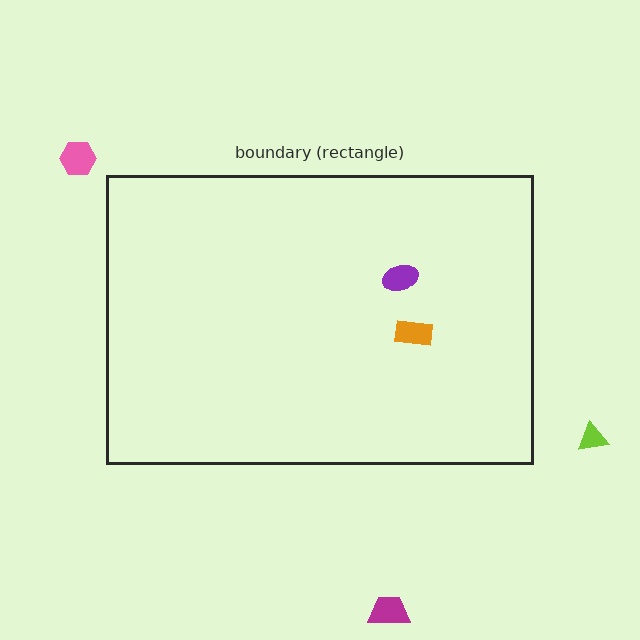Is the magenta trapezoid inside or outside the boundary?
Outside.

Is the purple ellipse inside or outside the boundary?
Inside.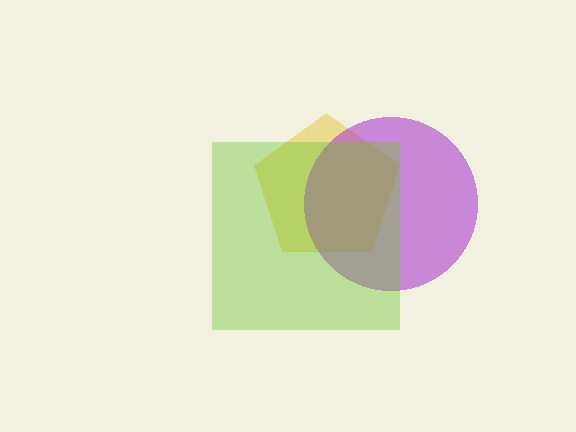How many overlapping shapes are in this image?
There are 3 overlapping shapes in the image.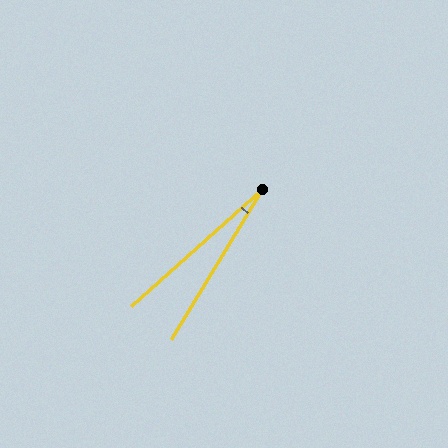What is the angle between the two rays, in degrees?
Approximately 17 degrees.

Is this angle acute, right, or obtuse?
It is acute.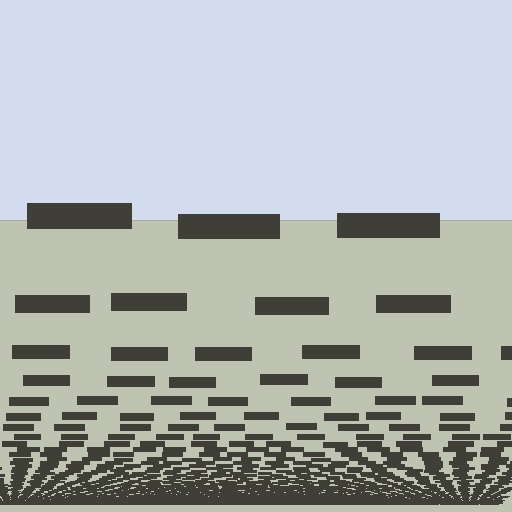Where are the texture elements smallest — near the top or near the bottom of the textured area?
Near the bottom.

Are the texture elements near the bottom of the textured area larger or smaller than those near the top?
Smaller. The gradient is inverted — elements near the bottom are smaller and denser.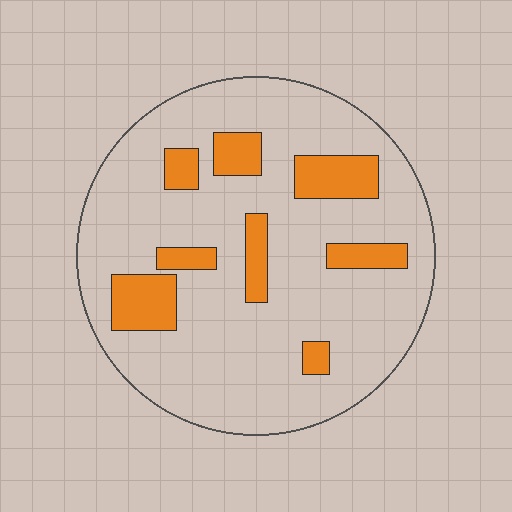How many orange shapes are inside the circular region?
8.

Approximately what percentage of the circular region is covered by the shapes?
Approximately 15%.